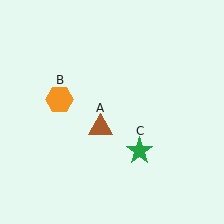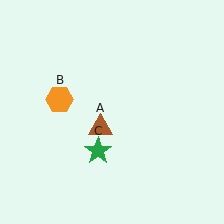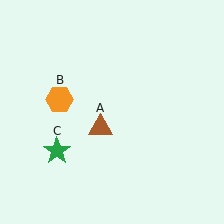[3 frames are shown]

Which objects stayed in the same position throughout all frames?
Brown triangle (object A) and orange hexagon (object B) remained stationary.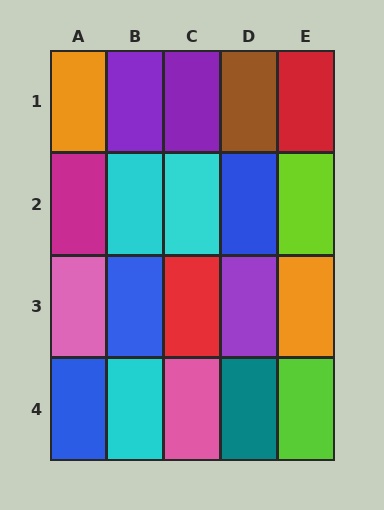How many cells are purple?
3 cells are purple.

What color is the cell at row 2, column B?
Cyan.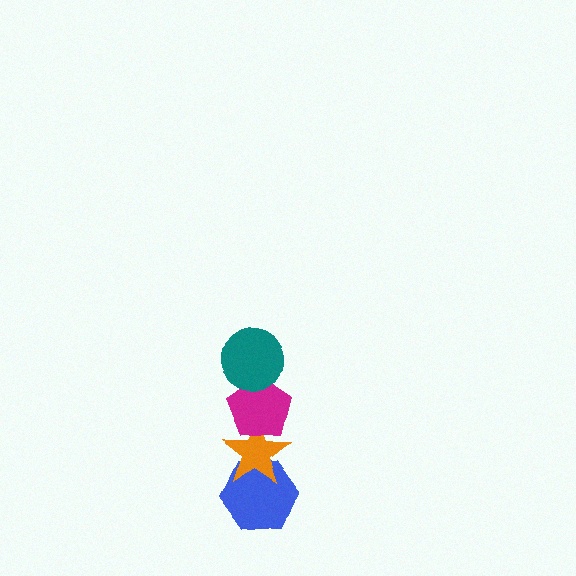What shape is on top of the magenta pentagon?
The teal circle is on top of the magenta pentagon.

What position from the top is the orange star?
The orange star is 3rd from the top.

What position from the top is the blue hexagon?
The blue hexagon is 4th from the top.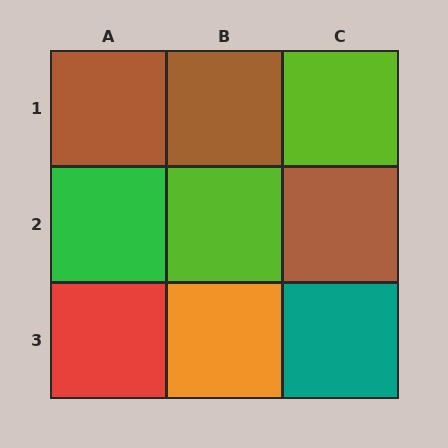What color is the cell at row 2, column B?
Lime.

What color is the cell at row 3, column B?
Orange.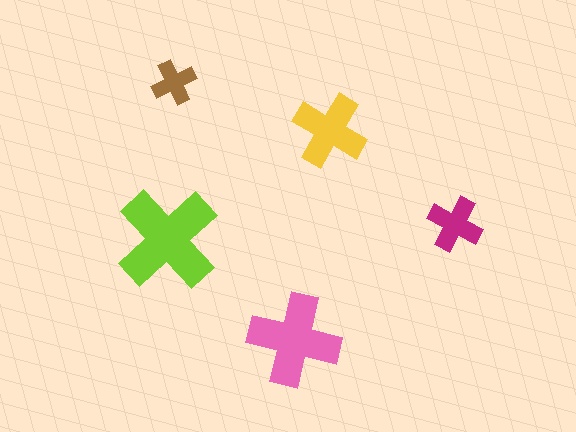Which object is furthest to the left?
The lime cross is leftmost.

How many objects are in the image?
There are 5 objects in the image.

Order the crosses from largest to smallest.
the lime one, the pink one, the yellow one, the magenta one, the brown one.